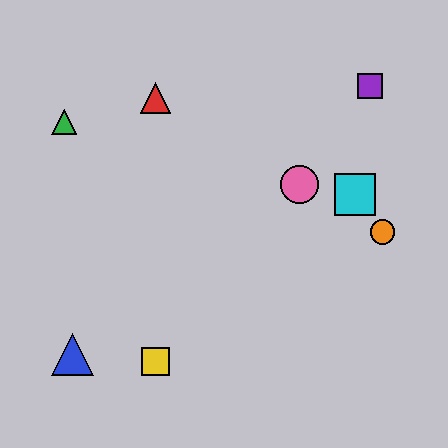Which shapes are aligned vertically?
The red triangle, the yellow square are aligned vertically.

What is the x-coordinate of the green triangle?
The green triangle is at x≈64.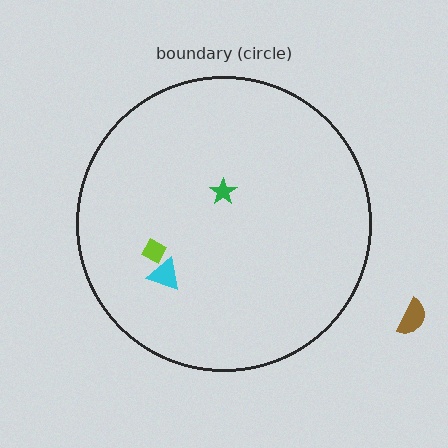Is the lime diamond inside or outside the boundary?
Inside.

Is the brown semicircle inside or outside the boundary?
Outside.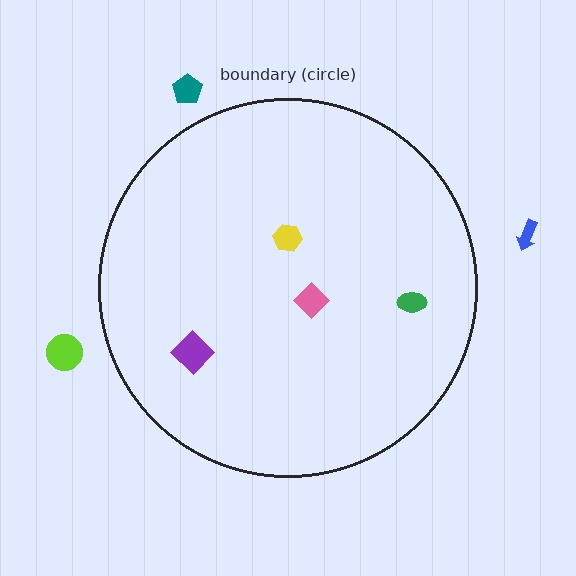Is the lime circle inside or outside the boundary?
Outside.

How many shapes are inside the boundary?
4 inside, 3 outside.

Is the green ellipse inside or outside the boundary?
Inside.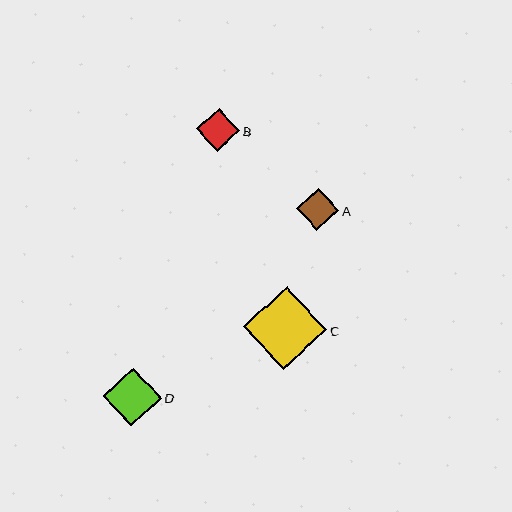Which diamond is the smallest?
Diamond A is the smallest with a size of approximately 42 pixels.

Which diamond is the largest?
Diamond C is the largest with a size of approximately 83 pixels.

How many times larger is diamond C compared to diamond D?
Diamond C is approximately 1.4 times the size of diamond D.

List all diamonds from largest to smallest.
From largest to smallest: C, D, B, A.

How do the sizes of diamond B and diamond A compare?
Diamond B and diamond A are approximately the same size.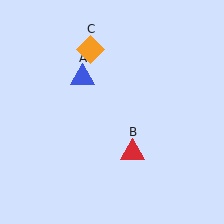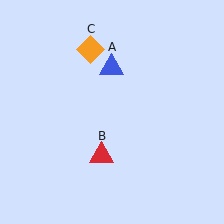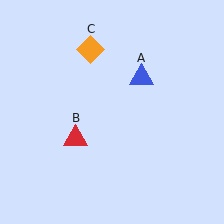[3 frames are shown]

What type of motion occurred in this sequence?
The blue triangle (object A), red triangle (object B) rotated clockwise around the center of the scene.